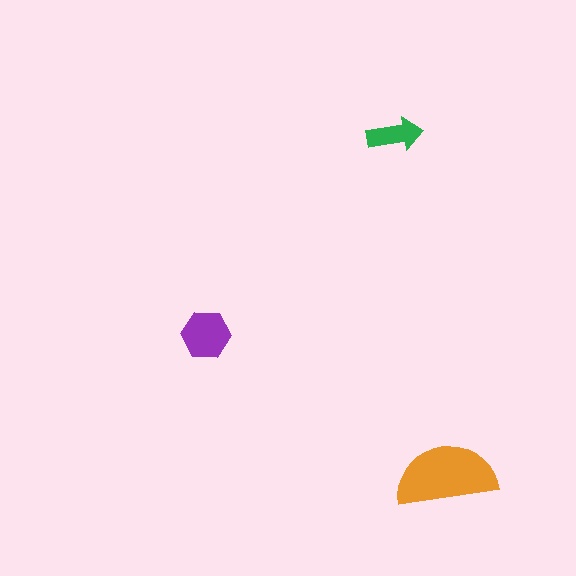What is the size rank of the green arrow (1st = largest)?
3rd.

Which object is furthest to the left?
The purple hexagon is leftmost.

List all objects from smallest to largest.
The green arrow, the purple hexagon, the orange semicircle.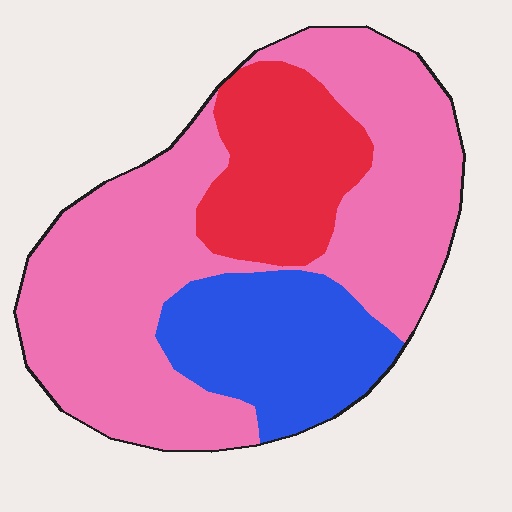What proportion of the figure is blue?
Blue covers 21% of the figure.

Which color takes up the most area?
Pink, at roughly 60%.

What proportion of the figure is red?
Red covers roughly 20% of the figure.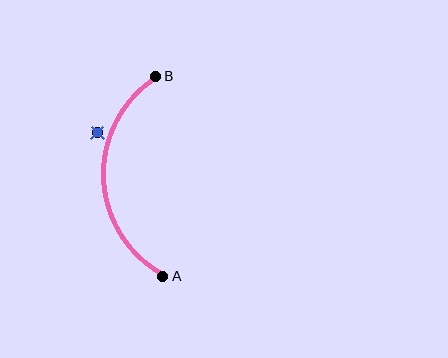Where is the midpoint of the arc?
The arc midpoint is the point on the curve farthest from the straight line joining A and B. It sits to the left of that line.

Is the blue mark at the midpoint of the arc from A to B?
No — the blue mark does not lie on the arc at all. It sits slightly outside the curve.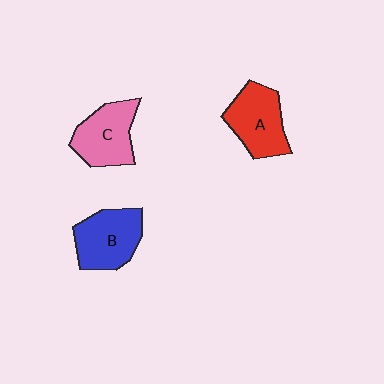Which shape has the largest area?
Shape B (blue).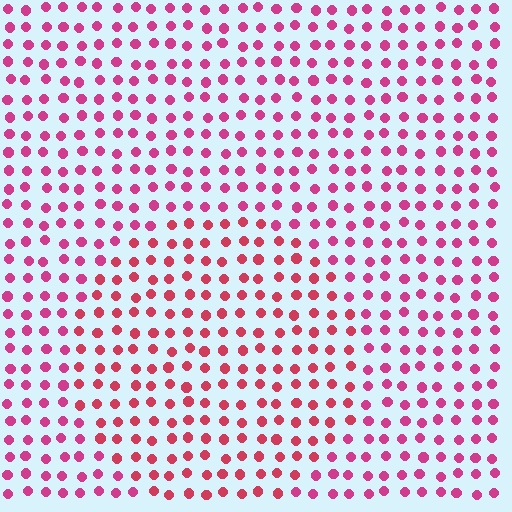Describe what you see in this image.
The image is filled with small magenta elements in a uniform arrangement. A circle-shaped region is visible where the elements are tinted to a slightly different hue, forming a subtle color boundary.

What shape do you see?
I see a circle.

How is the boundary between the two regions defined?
The boundary is defined purely by a slight shift in hue (about 21 degrees). Spacing, size, and orientation are identical on both sides.